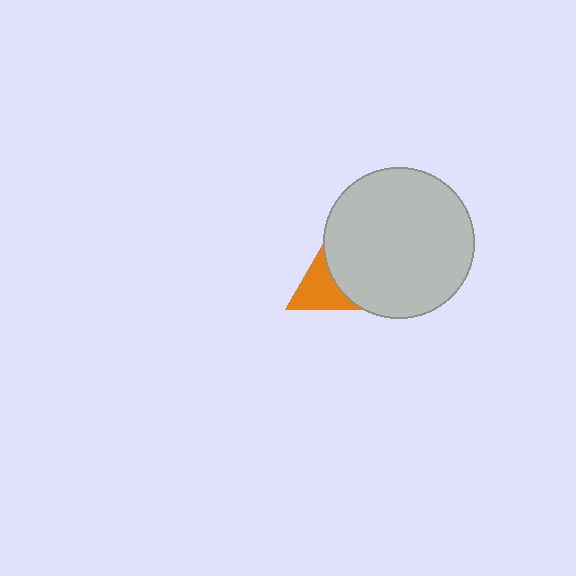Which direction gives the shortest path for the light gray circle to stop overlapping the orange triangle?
Moving right gives the shortest separation.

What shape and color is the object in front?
The object in front is a light gray circle.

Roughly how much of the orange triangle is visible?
About half of it is visible (roughly 48%).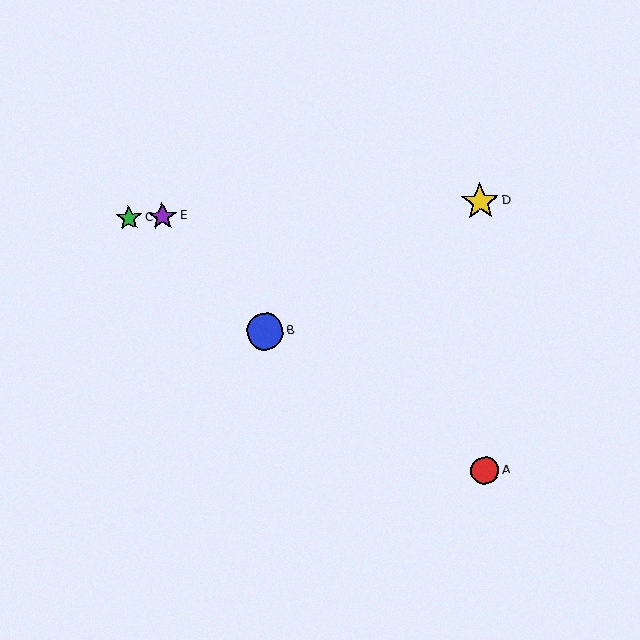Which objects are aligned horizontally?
Objects C, D, E are aligned horizontally.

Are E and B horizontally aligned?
No, E is at y≈217 and B is at y≈332.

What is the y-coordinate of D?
Object D is at y≈202.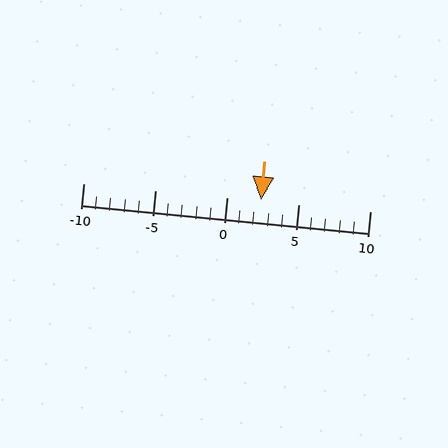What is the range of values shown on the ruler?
The ruler shows values from -10 to 10.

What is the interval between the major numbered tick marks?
The major tick marks are spaced 5 units apart.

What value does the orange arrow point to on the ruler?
The orange arrow points to approximately 2.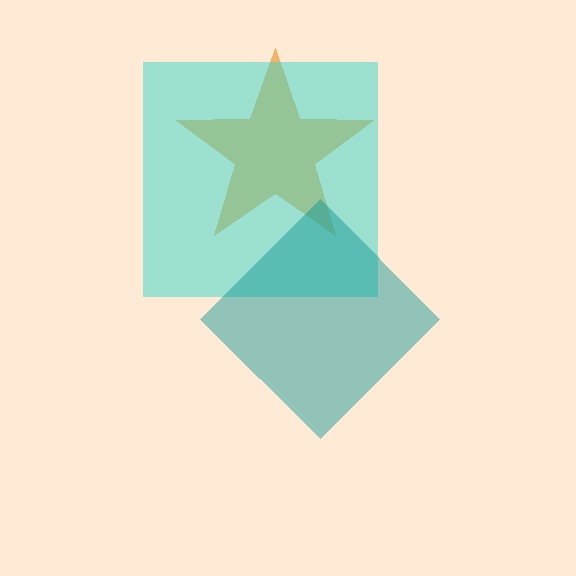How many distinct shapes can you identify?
There are 3 distinct shapes: an orange star, a cyan square, a teal diamond.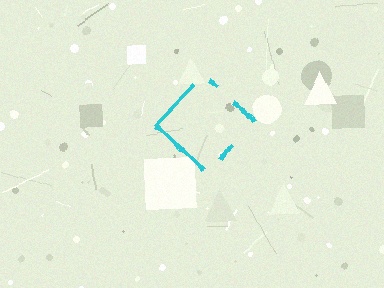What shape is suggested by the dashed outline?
The dashed outline suggests a diamond.